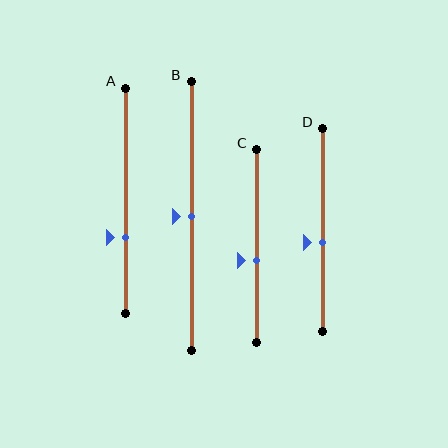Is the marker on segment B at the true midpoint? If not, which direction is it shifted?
Yes, the marker on segment B is at the true midpoint.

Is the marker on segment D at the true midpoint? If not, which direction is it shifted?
No, the marker on segment D is shifted downward by about 6% of the segment length.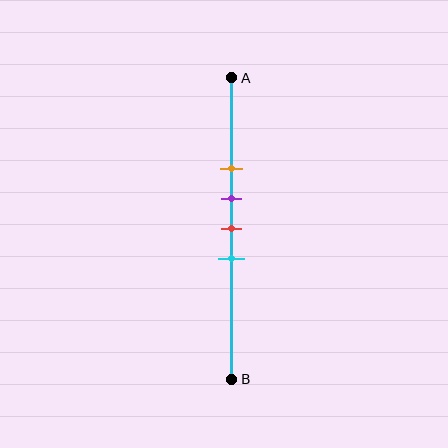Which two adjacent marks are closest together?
The purple and red marks are the closest adjacent pair.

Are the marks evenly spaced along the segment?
Yes, the marks are approximately evenly spaced.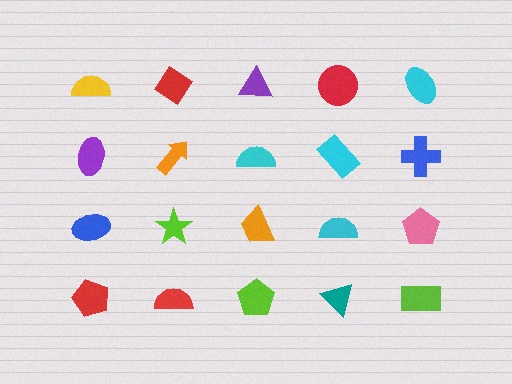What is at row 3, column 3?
An orange trapezoid.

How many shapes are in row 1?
5 shapes.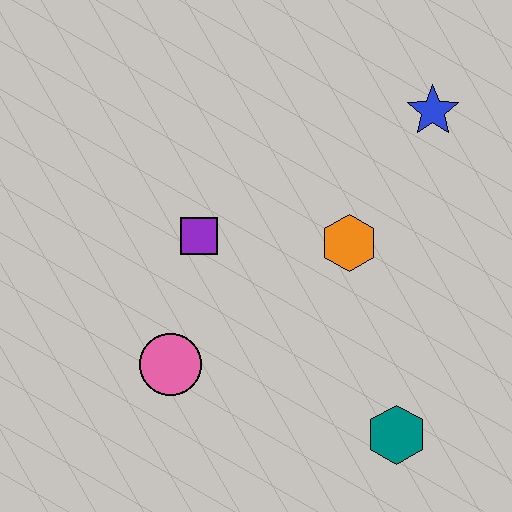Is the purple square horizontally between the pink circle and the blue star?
Yes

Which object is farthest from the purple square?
The teal hexagon is farthest from the purple square.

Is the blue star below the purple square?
No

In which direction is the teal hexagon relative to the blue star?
The teal hexagon is below the blue star.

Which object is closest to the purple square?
The pink circle is closest to the purple square.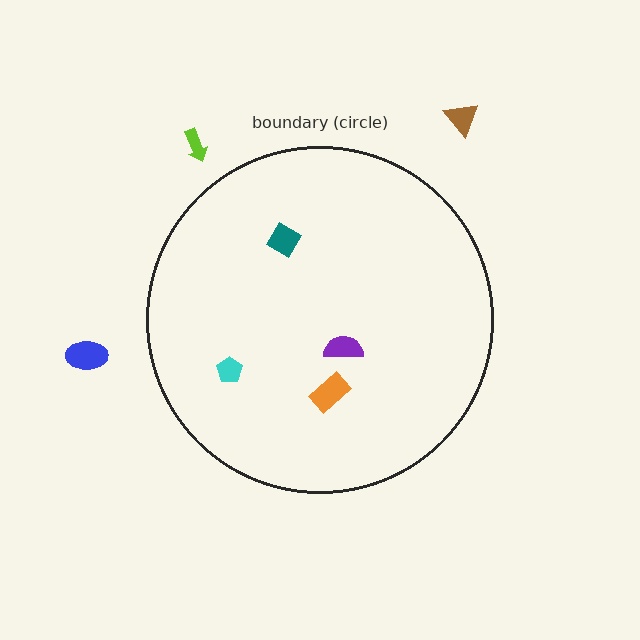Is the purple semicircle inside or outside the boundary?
Inside.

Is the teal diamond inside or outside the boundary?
Inside.